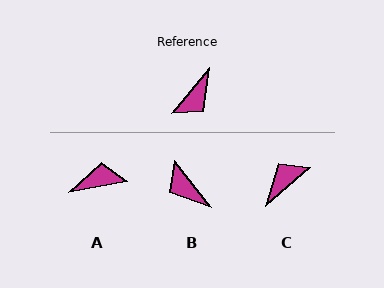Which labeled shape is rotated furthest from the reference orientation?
C, about 171 degrees away.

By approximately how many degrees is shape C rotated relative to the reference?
Approximately 171 degrees counter-clockwise.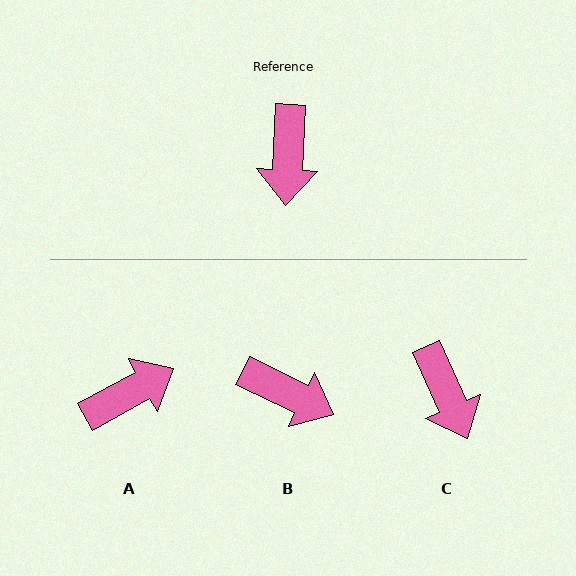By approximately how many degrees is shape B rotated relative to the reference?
Approximately 67 degrees counter-clockwise.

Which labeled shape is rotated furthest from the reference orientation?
A, about 122 degrees away.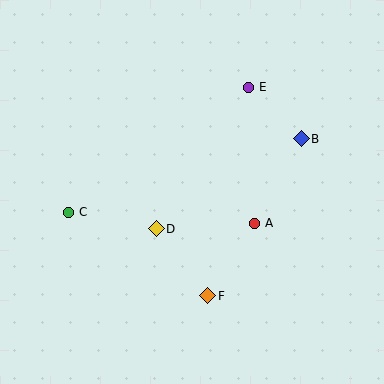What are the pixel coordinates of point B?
Point B is at (301, 139).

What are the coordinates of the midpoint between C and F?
The midpoint between C and F is at (138, 254).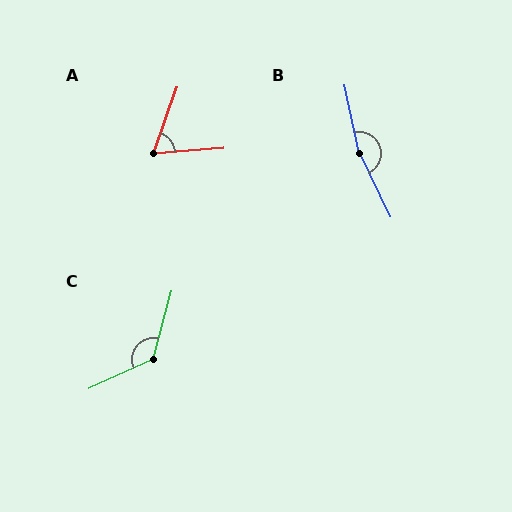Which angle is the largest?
B, at approximately 166 degrees.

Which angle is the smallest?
A, at approximately 66 degrees.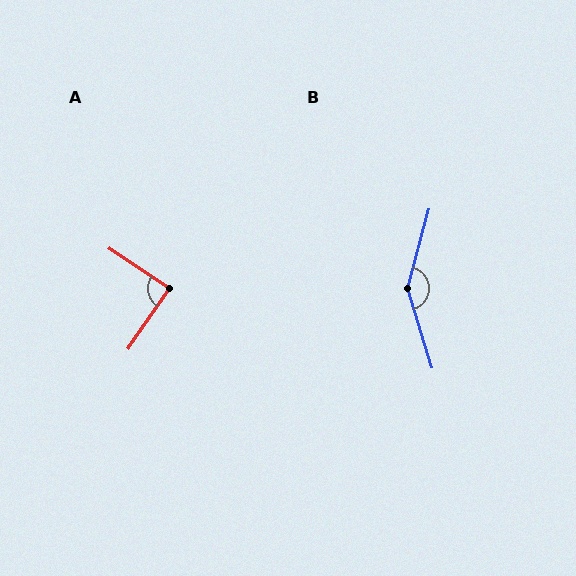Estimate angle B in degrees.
Approximately 148 degrees.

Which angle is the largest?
B, at approximately 148 degrees.